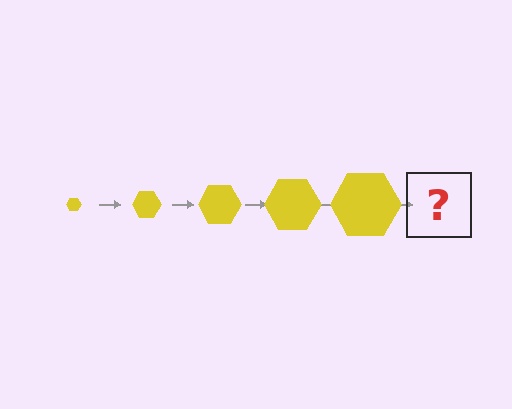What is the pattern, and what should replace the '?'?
The pattern is that the hexagon gets progressively larger each step. The '?' should be a yellow hexagon, larger than the previous one.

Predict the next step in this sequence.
The next step is a yellow hexagon, larger than the previous one.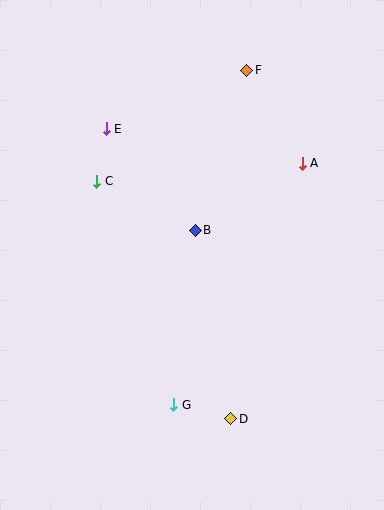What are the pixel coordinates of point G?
Point G is at (174, 405).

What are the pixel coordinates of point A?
Point A is at (302, 163).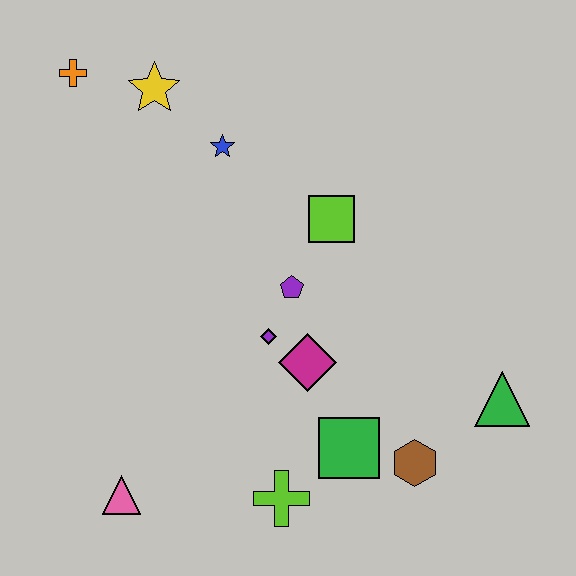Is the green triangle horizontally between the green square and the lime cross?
No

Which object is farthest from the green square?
The orange cross is farthest from the green square.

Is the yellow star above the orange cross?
No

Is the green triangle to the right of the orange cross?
Yes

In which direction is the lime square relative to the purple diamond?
The lime square is above the purple diamond.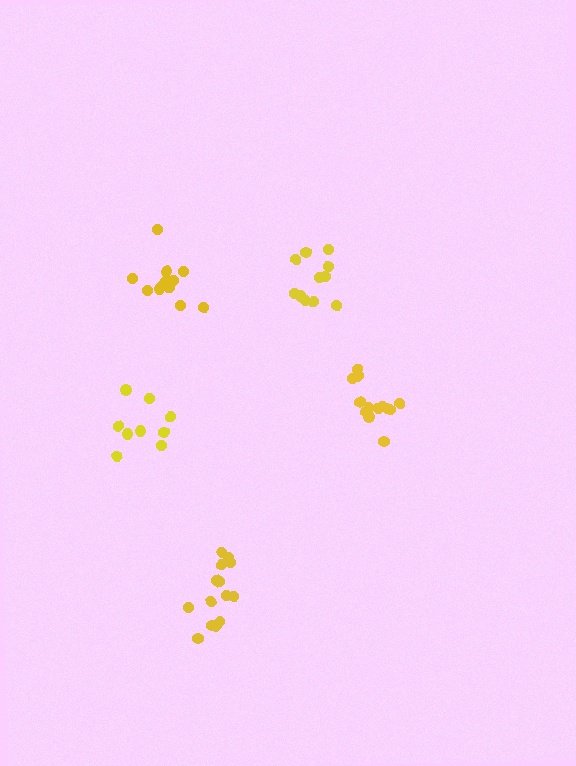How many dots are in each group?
Group 1: 12 dots, Group 2: 13 dots, Group 3: 13 dots, Group 4: 9 dots, Group 5: 14 dots (61 total).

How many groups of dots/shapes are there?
There are 5 groups.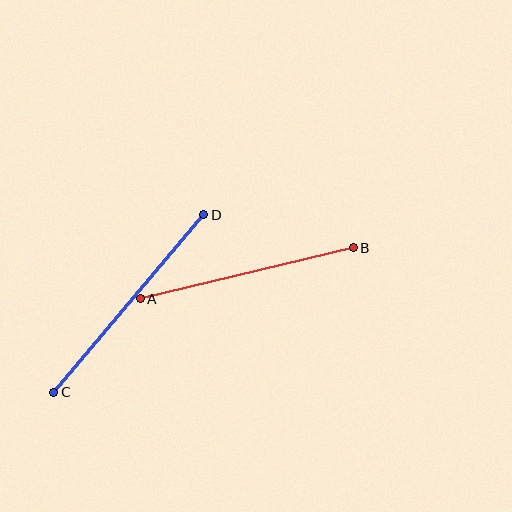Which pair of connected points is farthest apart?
Points C and D are farthest apart.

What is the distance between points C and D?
The distance is approximately 232 pixels.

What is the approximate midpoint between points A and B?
The midpoint is at approximately (247, 273) pixels.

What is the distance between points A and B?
The distance is approximately 219 pixels.